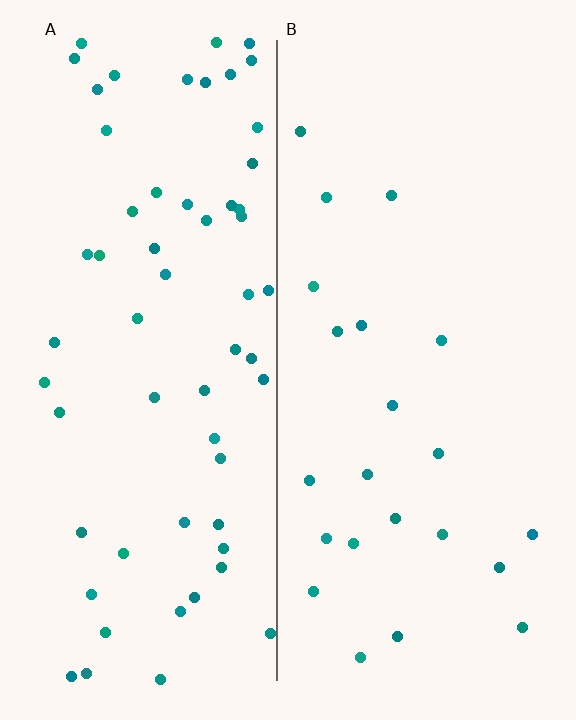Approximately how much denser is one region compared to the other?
Approximately 2.7× — region A over region B.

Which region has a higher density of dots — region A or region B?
A (the left).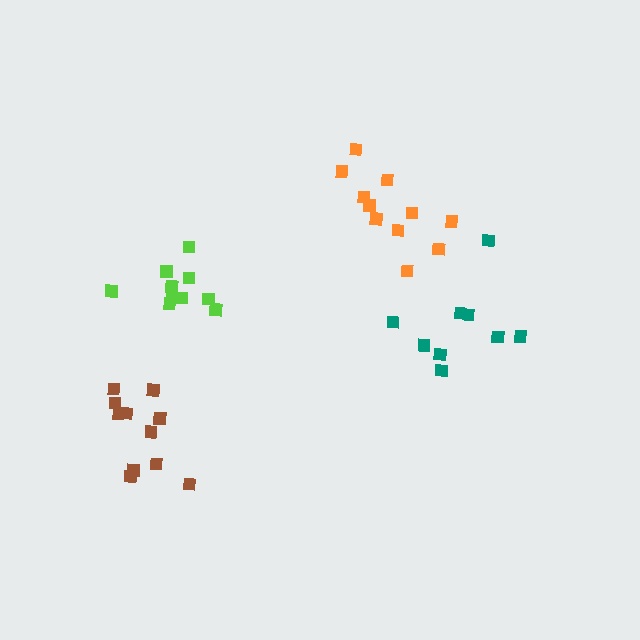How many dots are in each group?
Group 1: 9 dots, Group 2: 11 dots, Group 3: 10 dots, Group 4: 11 dots (41 total).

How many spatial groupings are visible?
There are 4 spatial groupings.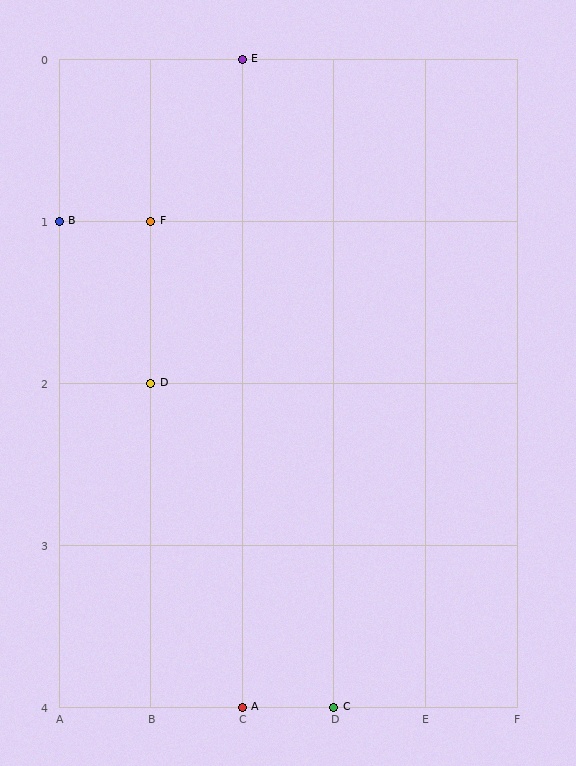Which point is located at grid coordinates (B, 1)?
Point F is at (B, 1).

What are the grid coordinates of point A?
Point A is at grid coordinates (C, 4).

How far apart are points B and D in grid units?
Points B and D are 1 column and 1 row apart (about 1.4 grid units diagonally).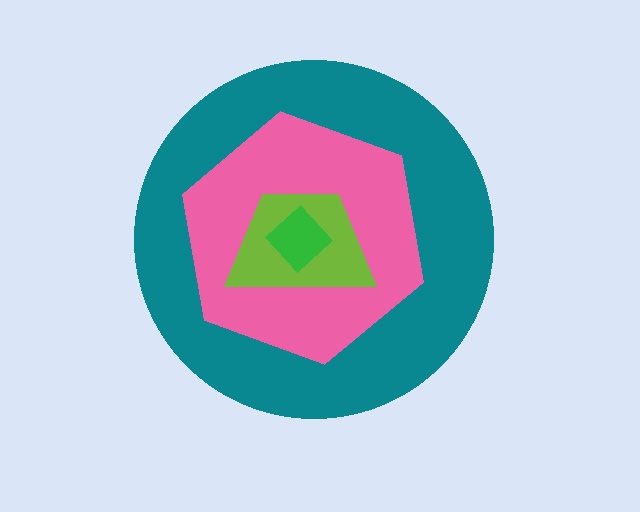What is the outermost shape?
The teal circle.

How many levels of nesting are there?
4.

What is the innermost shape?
The green diamond.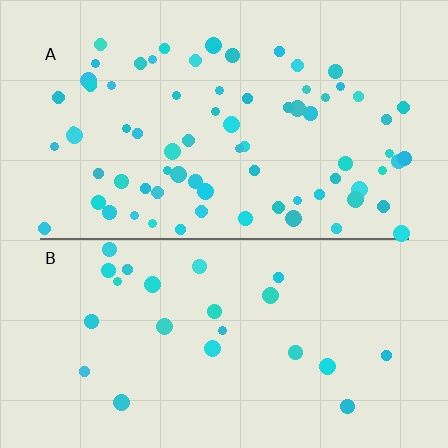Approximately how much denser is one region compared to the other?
Approximately 3.1× — region A over region B.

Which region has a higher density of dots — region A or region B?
A (the top).